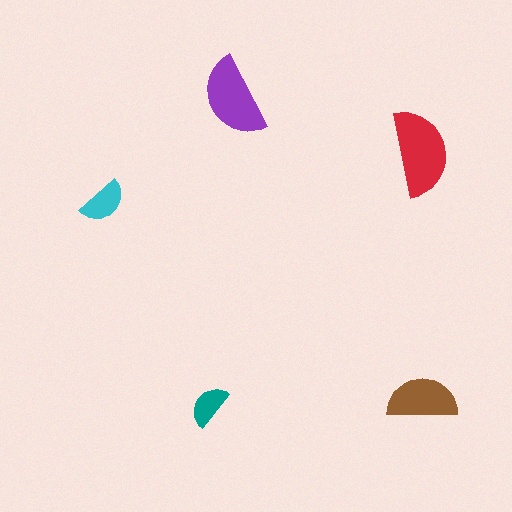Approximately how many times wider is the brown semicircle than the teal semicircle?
About 1.5 times wider.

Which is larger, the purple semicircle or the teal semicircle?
The purple one.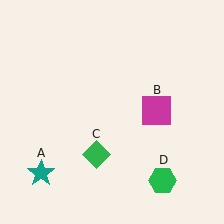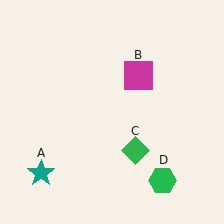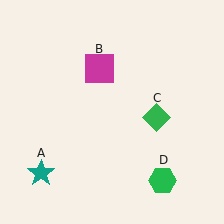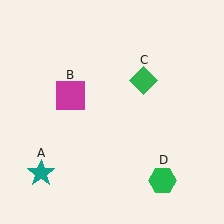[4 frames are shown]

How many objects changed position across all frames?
2 objects changed position: magenta square (object B), green diamond (object C).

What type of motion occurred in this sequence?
The magenta square (object B), green diamond (object C) rotated counterclockwise around the center of the scene.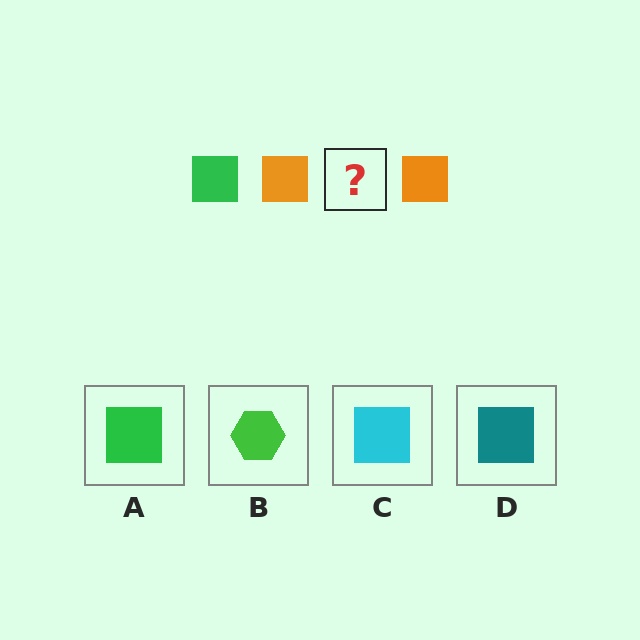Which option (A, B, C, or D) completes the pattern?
A.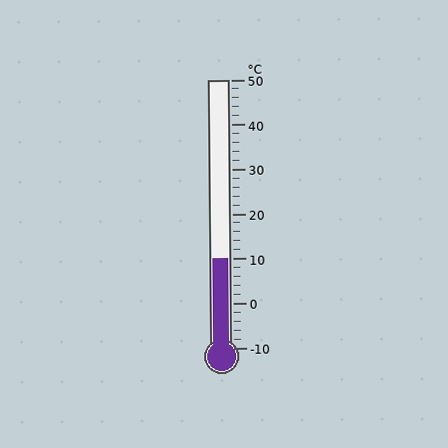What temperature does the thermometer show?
The thermometer shows approximately 10°C.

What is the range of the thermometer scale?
The thermometer scale ranges from -10°C to 50°C.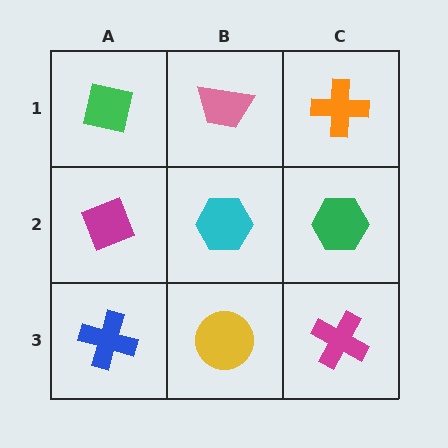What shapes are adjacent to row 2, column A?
A green square (row 1, column A), a blue cross (row 3, column A), a cyan hexagon (row 2, column B).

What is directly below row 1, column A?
A magenta diamond.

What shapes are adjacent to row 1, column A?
A magenta diamond (row 2, column A), a pink trapezoid (row 1, column B).